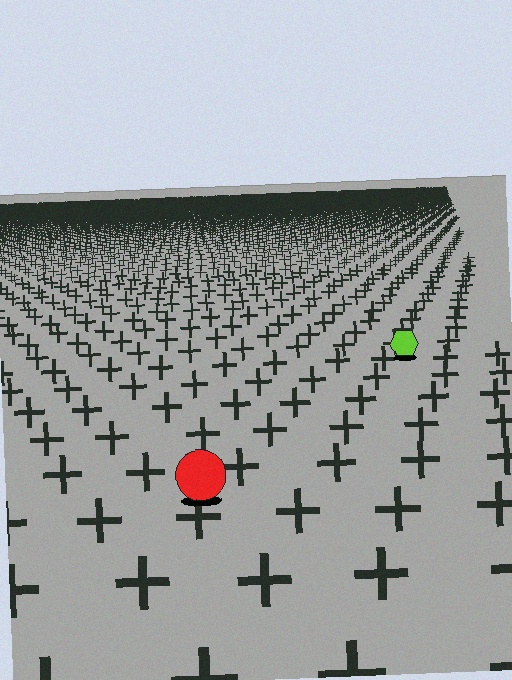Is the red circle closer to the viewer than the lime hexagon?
Yes. The red circle is closer — you can tell from the texture gradient: the ground texture is coarser near it.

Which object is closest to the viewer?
The red circle is closest. The texture marks near it are larger and more spread out.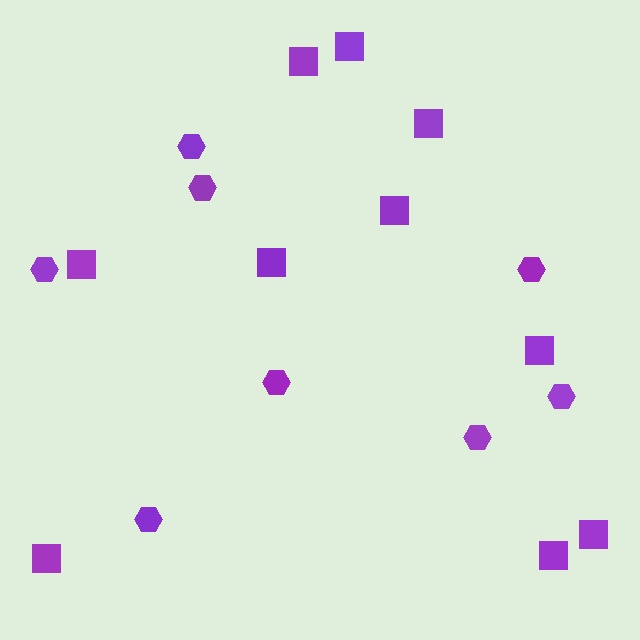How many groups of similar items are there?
There are 2 groups: one group of hexagons (8) and one group of squares (10).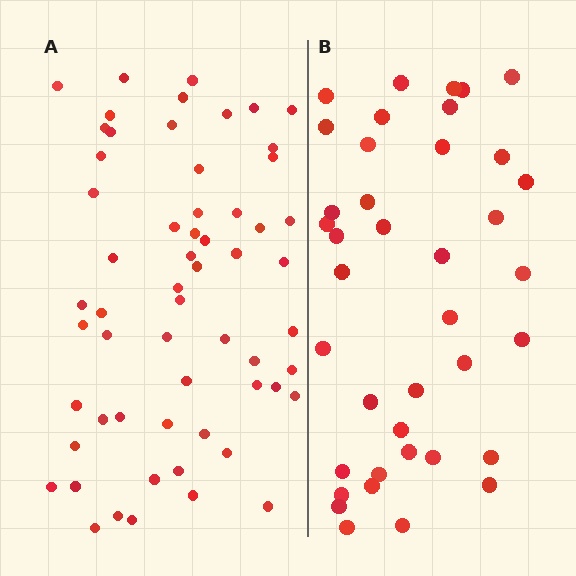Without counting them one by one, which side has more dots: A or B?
Region A (the left region) has more dots.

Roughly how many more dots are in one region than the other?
Region A has approximately 20 more dots than region B.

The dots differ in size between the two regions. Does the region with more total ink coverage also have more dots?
No. Region B has more total ink coverage because its dots are larger, but region A actually contains more individual dots. Total area can be misleading — the number of items is what matters here.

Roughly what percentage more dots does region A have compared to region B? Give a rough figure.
About 50% more.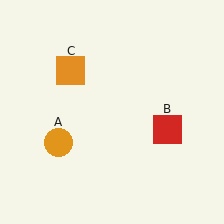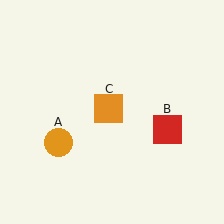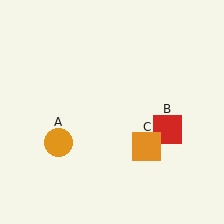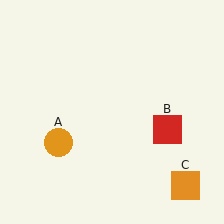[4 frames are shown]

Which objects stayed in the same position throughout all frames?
Orange circle (object A) and red square (object B) remained stationary.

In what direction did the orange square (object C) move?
The orange square (object C) moved down and to the right.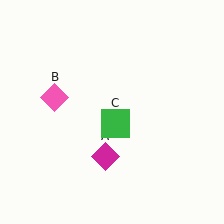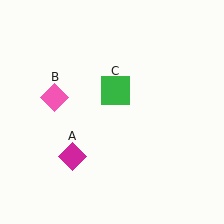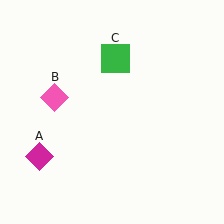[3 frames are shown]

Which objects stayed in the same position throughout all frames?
Pink diamond (object B) remained stationary.